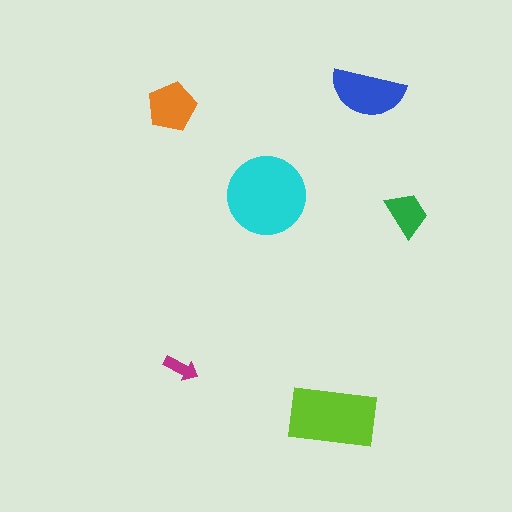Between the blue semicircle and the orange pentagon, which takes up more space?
The blue semicircle.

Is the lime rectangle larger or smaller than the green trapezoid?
Larger.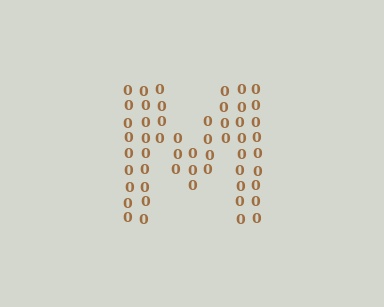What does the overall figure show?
The overall figure shows the letter M.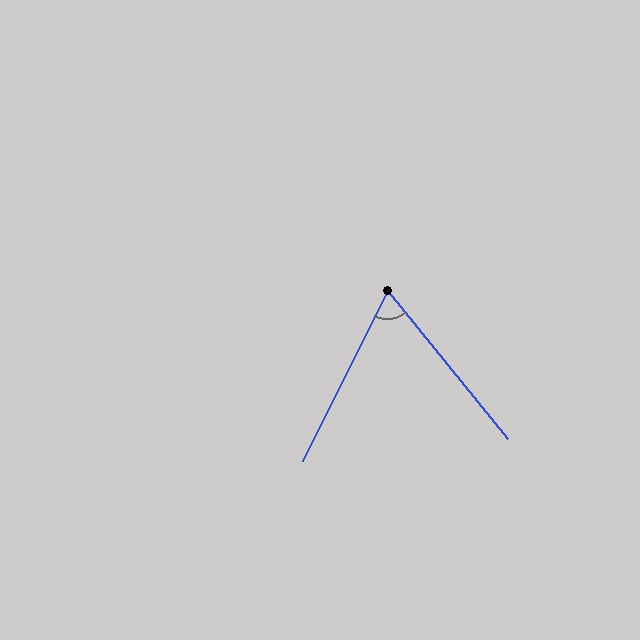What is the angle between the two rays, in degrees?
Approximately 66 degrees.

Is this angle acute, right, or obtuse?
It is acute.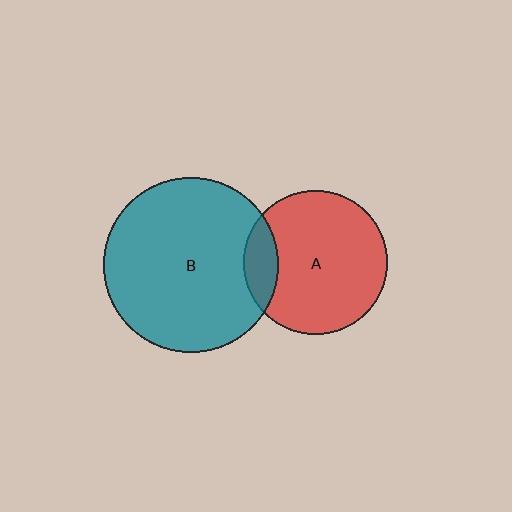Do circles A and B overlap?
Yes.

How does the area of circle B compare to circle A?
Approximately 1.5 times.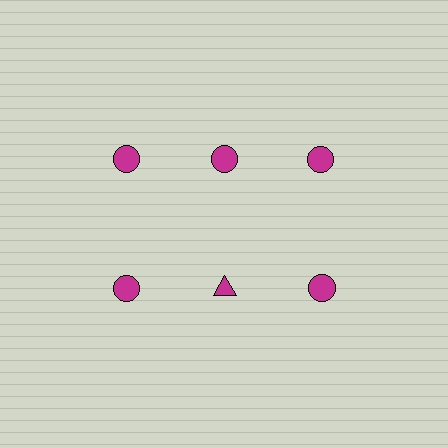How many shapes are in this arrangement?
There are 6 shapes arranged in a grid pattern.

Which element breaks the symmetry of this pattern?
The magenta triangle in the second row, second from left column breaks the symmetry. All other shapes are magenta circles.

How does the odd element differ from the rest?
It has a different shape: triangle instead of circle.